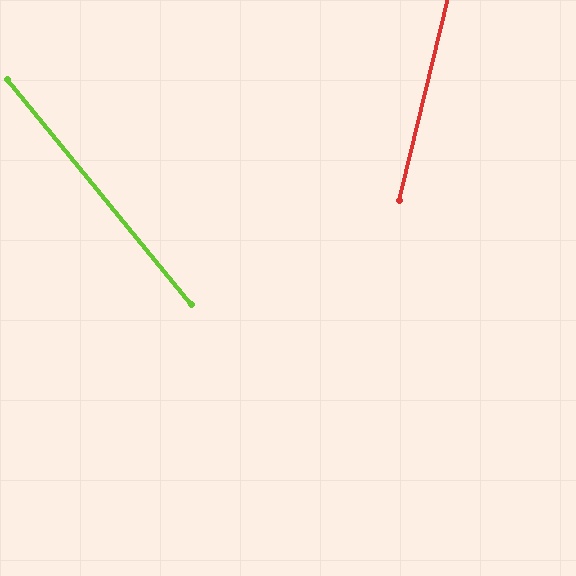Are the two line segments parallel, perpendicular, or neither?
Neither parallel nor perpendicular — they differ by about 53°.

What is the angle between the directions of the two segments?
Approximately 53 degrees.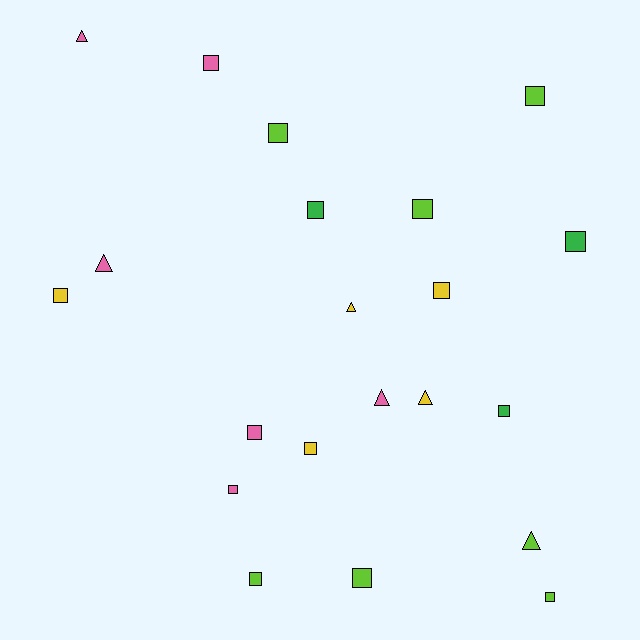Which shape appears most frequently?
Square, with 15 objects.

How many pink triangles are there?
There are 3 pink triangles.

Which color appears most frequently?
Lime, with 7 objects.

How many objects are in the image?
There are 21 objects.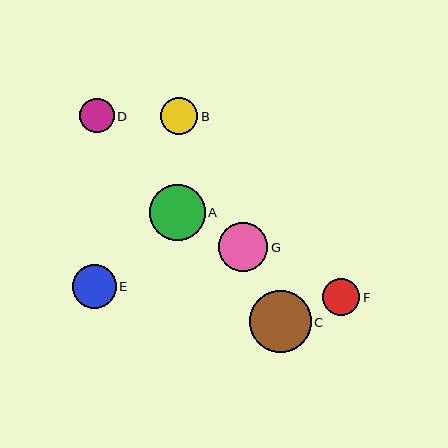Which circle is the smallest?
Circle D is the smallest with a size of approximately 34 pixels.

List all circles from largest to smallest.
From largest to smallest: C, A, G, E, B, F, D.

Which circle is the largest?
Circle C is the largest with a size of approximately 62 pixels.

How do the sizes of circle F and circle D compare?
Circle F and circle D are approximately the same size.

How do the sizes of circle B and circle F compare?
Circle B and circle F are approximately the same size.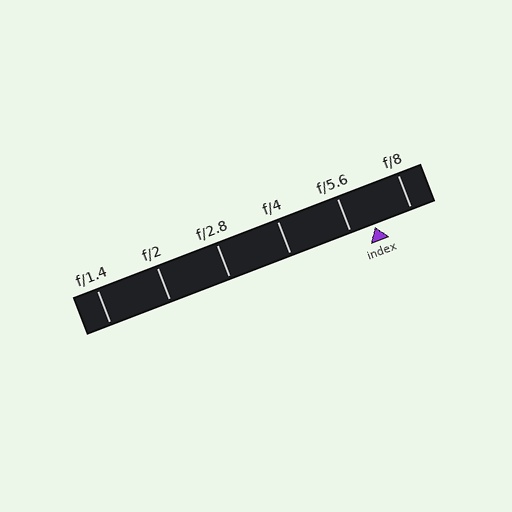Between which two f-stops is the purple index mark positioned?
The index mark is between f/5.6 and f/8.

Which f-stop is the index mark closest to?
The index mark is closest to f/5.6.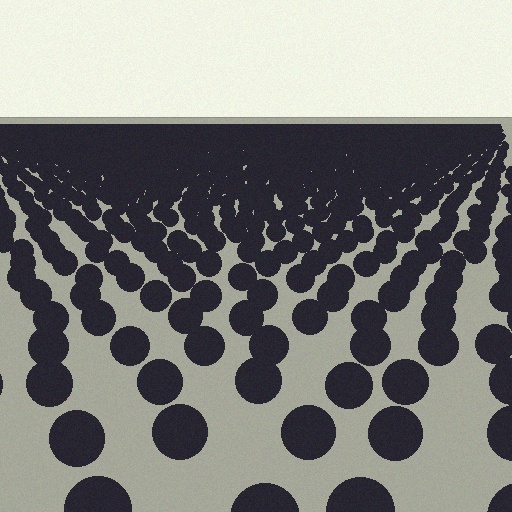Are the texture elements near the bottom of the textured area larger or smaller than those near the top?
Larger. Near the bottom, elements are closer to the viewer and appear at a bigger on-screen size.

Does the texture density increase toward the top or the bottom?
Density increases toward the top.